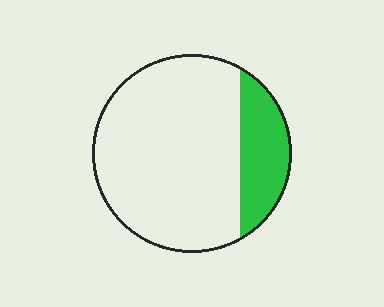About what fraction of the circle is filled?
About one fifth (1/5).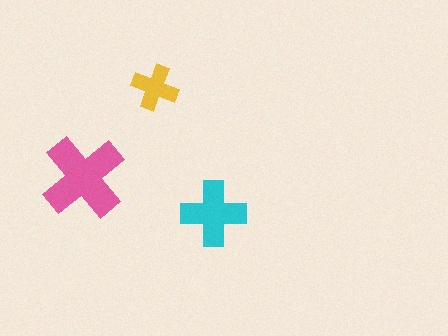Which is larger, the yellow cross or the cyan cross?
The cyan one.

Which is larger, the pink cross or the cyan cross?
The pink one.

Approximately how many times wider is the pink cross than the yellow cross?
About 2 times wider.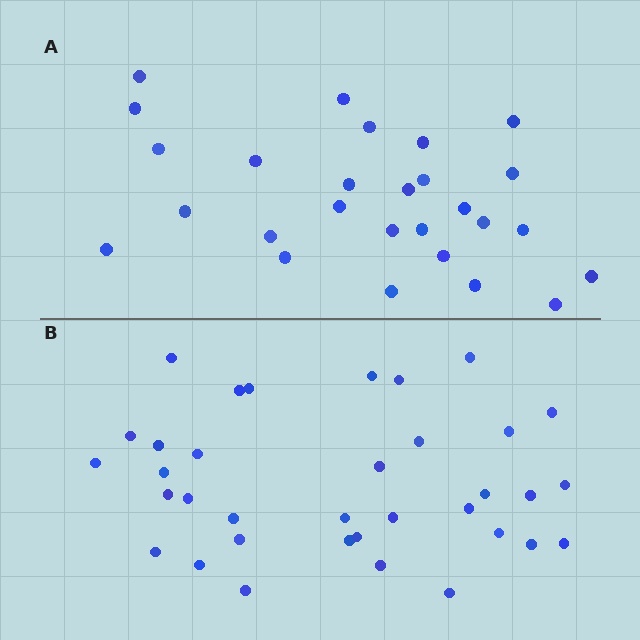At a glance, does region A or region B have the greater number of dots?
Region B (the bottom region) has more dots.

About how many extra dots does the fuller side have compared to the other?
Region B has roughly 8 or so more dots than region A.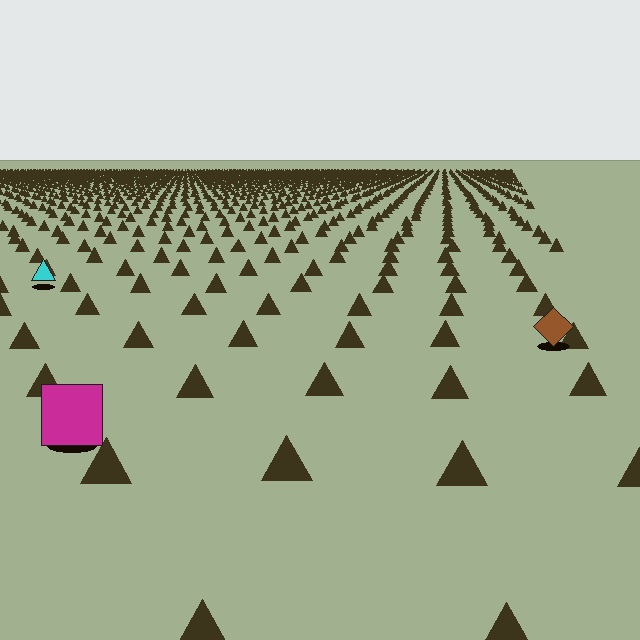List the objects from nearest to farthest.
From nearest to farthest: the magenta square, the brown diamond, the cyan triangle.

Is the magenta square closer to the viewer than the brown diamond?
Yes. The magenta square is closer — you can tell from the texture gradient: the ground texture is coarser near it.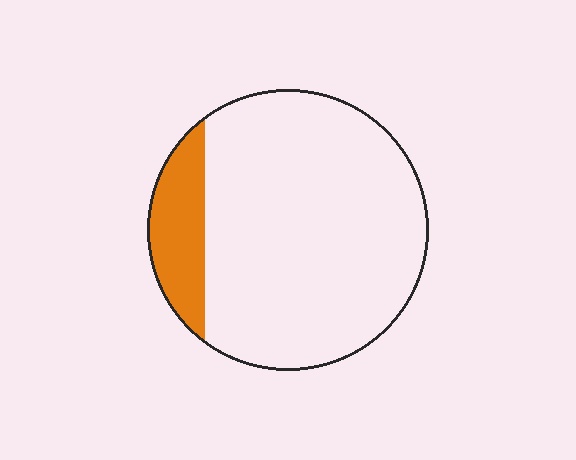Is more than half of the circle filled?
No.